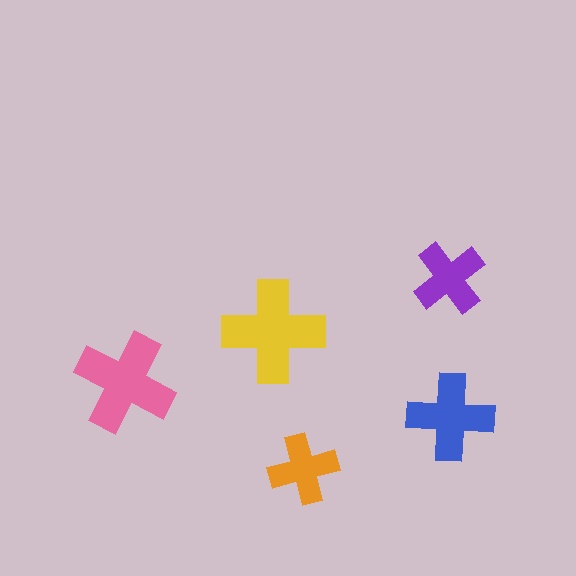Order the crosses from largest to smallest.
the yellow one, the pink one, the blue one, the purple one, the orange one.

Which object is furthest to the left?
The pink cross is leftmost.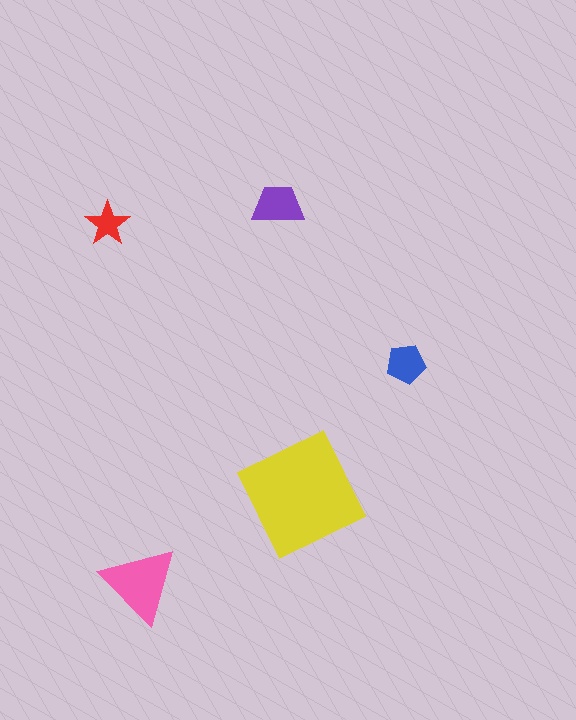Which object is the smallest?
The red star.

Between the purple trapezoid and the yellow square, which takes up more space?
The yellow square.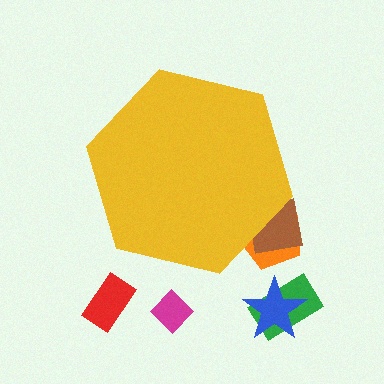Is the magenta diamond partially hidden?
No, the magenta diamond is fully visible.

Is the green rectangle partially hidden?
No, the green rectangle is fully visible.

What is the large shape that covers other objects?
A yellow hexagon.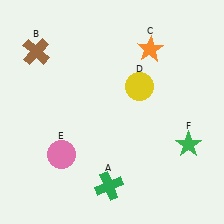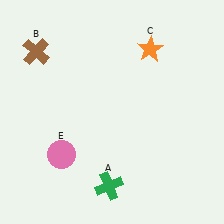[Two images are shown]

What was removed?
The yellow circle (D), the green star (F) were removed in Image 2.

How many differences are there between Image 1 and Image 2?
There are 2 differences between the two images.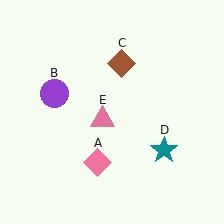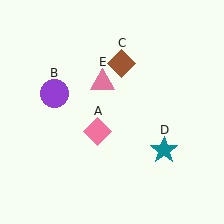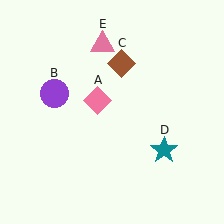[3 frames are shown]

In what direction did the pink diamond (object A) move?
The pink diamond (object A) moved up.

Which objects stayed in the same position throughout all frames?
Purple circle (object B) and brown diamond (object C) and teal star (object D) remained stationary.